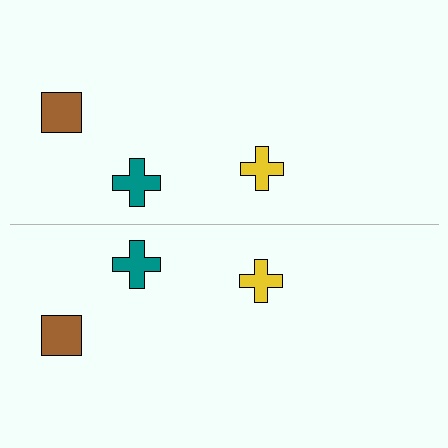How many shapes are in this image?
There are 6 shapes in this image.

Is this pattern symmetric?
Yes, this pattern has bilateral (reflection) symmetry.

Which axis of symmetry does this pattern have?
The pattern has a horizontal axis of symmetry running through the center of the image.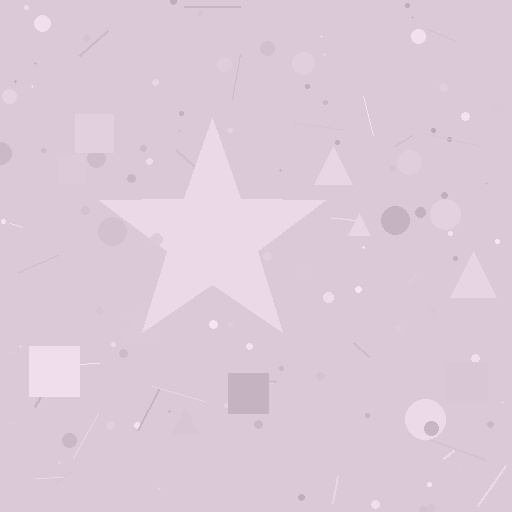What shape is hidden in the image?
A star is hidden in the image.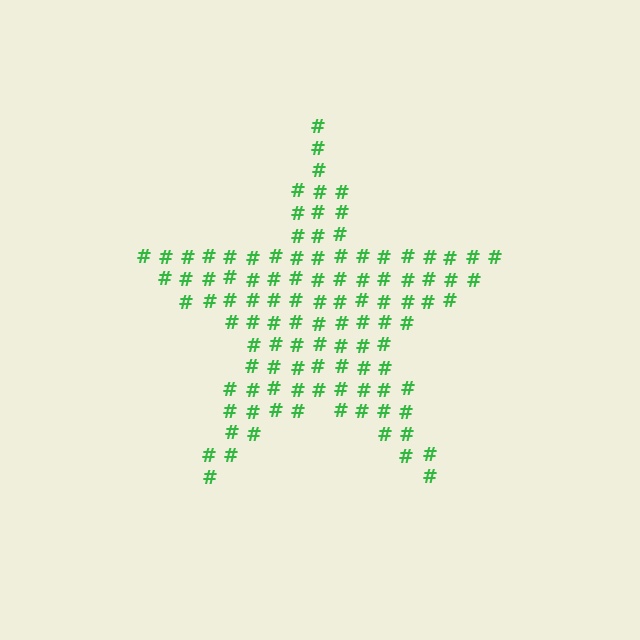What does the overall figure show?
The overall figure shows a star.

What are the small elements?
The small elements are hash symbols.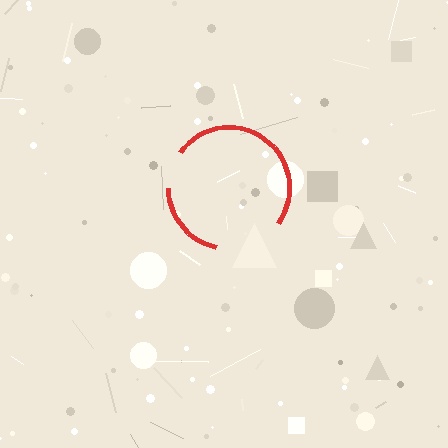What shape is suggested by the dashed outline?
The dashed outline suggests a circle.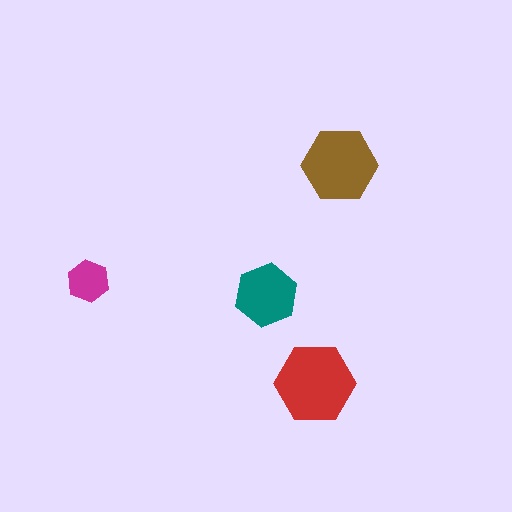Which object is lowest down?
The red hexagon is bottommost.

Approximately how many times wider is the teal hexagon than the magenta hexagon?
About 1.5 times wider.